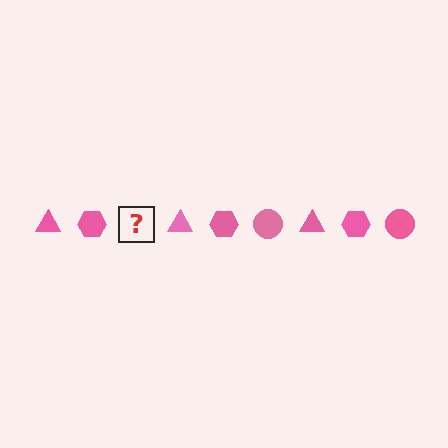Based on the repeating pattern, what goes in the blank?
The blank should be a pink circle.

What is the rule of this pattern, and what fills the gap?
The rule is that the pattern cycles through triangle, hexagon, circle shapes in pink. The gap should be filled with a pink circle.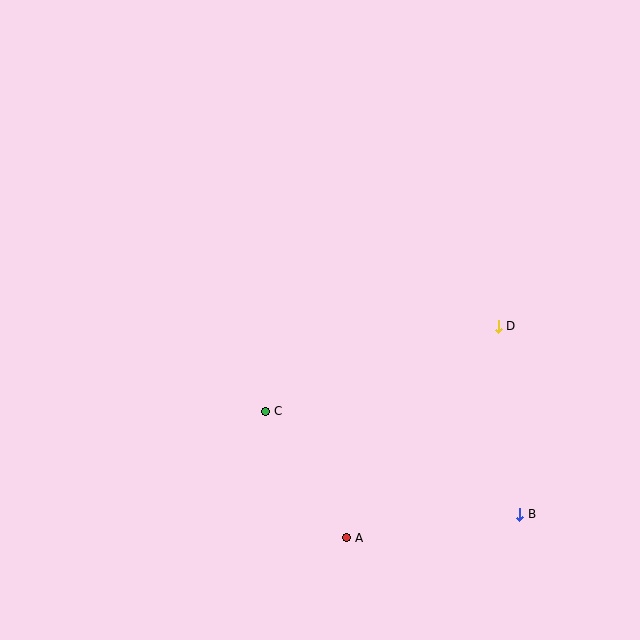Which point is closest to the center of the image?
Point C at (266, 411) is closest to the center.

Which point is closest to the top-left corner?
Point C is closest to the top-left corner.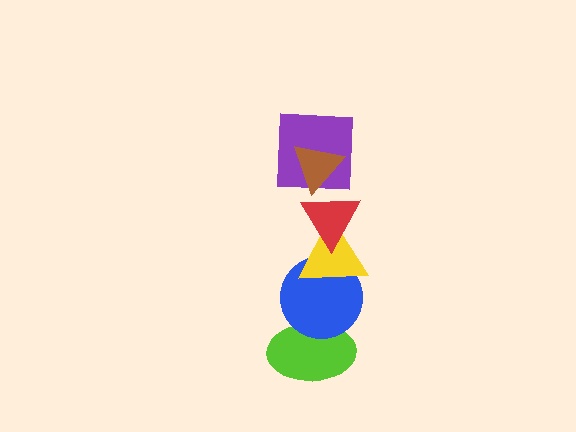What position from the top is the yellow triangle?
The yellow triangle is 4th from the top.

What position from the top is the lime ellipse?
The lime ellipse is 6th from the top.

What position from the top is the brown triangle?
The brown triangle is 1st from the top.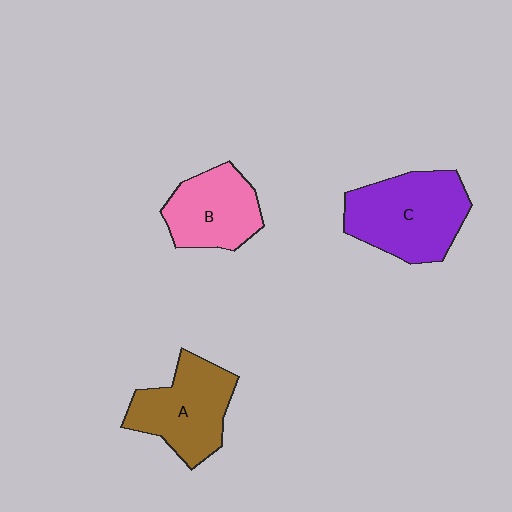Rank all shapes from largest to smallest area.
From largest to smallest: C (purple), A (brown), B (pink).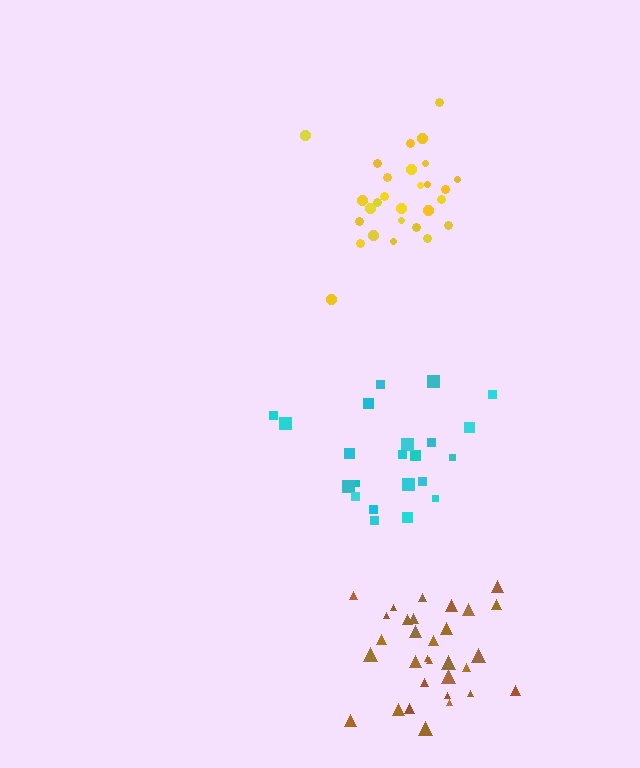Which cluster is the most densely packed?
Yellow.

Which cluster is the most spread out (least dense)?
Cyan.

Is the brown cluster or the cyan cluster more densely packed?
Brown.